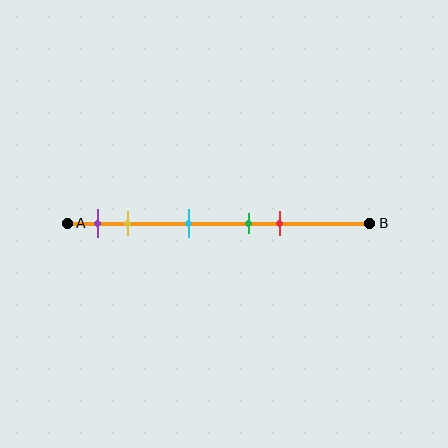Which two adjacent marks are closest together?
The green and red marks are the closest adjacent pair.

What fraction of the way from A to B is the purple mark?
The purple mark is approximately 10% (0.1) of the way from A to B.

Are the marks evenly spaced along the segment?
No, the marks are not evenly spaced.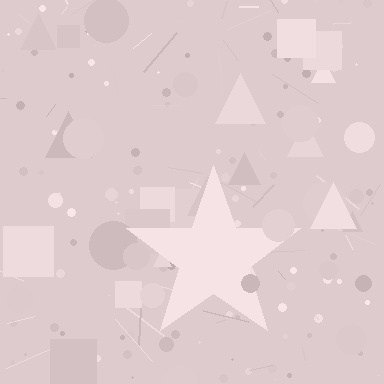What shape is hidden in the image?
A star is hidden in the image.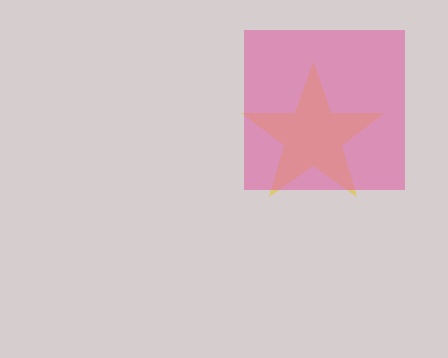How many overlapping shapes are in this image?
There are 2 overlapping shapes in the image.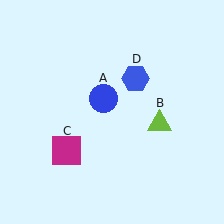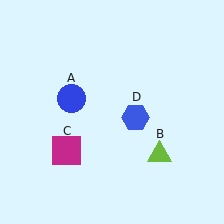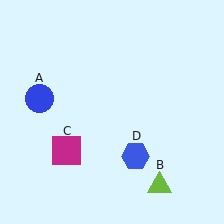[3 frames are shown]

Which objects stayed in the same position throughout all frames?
Magenta square (object C) remained stationary.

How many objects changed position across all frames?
3 objects changed position: blue circle (object A), lime triangle (object B), blue hexagon (object D).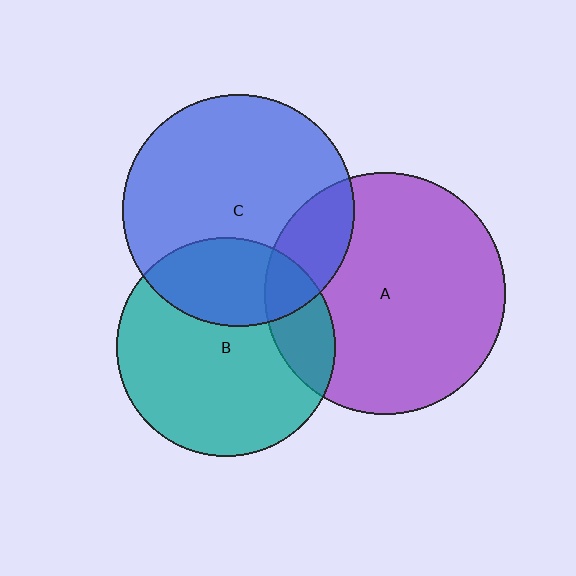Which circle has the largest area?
Circle A (purple).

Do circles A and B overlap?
Yes.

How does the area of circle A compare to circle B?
Approximately 1.2 times.